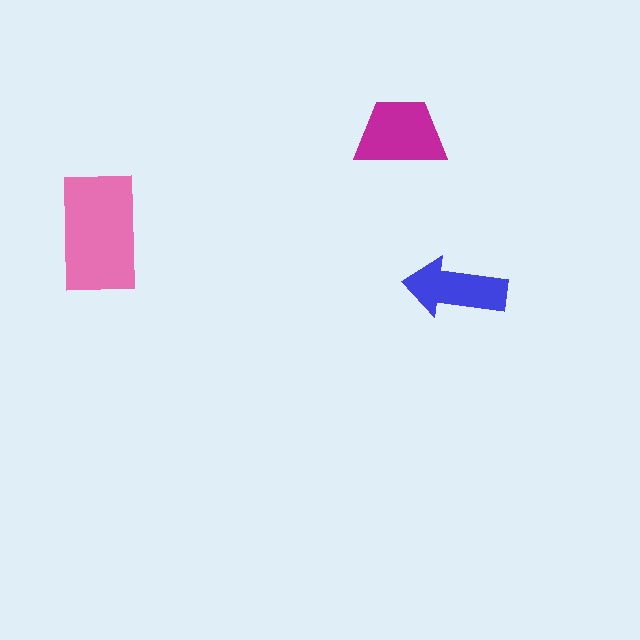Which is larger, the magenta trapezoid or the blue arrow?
The magenta trapezoid.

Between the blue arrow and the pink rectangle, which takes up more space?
The pink rectangle.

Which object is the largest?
The pink rectangle.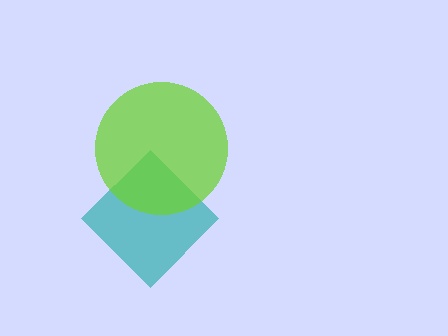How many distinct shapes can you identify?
There are 2 distinct shapes: a teal diamond, a lime circle.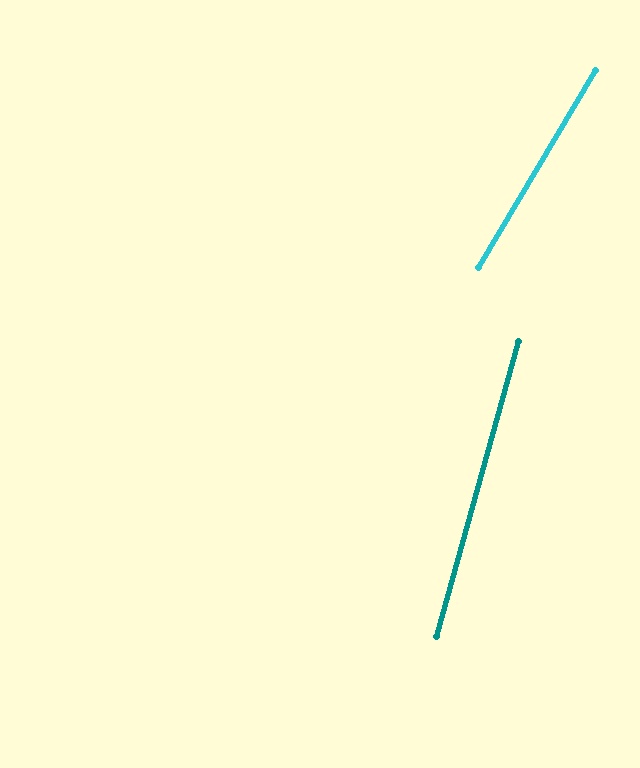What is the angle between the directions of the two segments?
Approximately 15 degrees.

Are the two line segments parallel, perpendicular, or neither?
Neither parallel nor perpendicular — they differ by about 15°.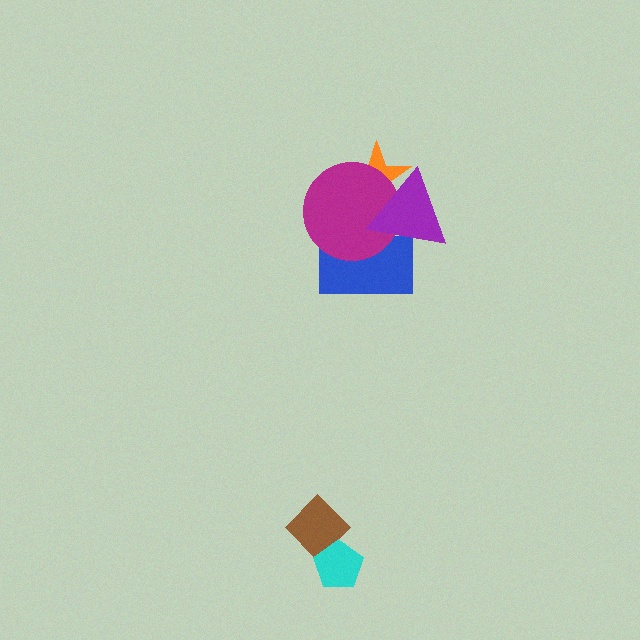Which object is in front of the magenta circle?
The purple triangle is in front of the magenta circle.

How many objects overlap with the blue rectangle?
2 objects overlap with the blue rectangle.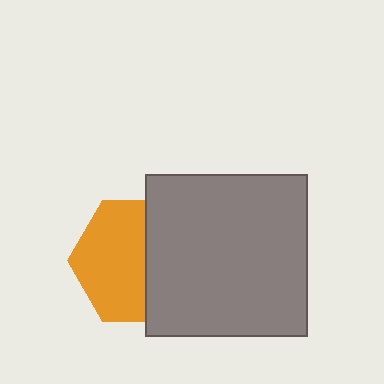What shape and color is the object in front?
The object in front is a gray square.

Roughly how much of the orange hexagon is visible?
About half of it is visible (roughly 58%).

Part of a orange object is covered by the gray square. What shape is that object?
It is a hexagon.